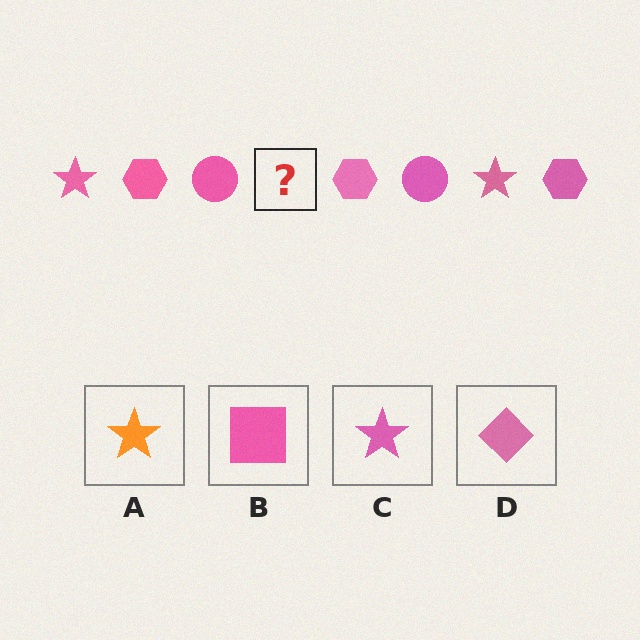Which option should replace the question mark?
Option C.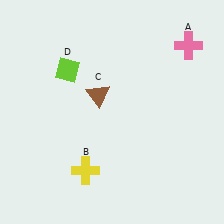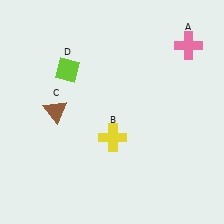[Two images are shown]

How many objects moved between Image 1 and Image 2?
2 objects moved between the two images.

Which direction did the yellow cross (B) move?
The yellow cross (B) moved up.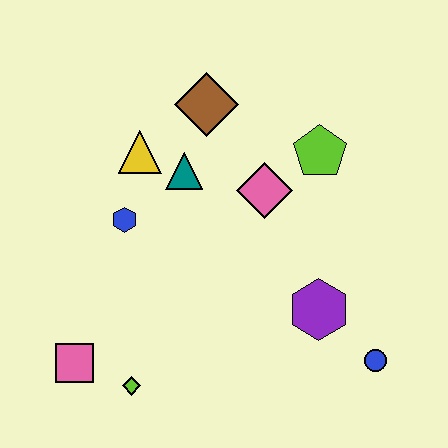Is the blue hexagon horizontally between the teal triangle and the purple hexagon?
No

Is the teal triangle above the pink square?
Yes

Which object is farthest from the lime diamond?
The lime pentagon is farthest from the lime diamond.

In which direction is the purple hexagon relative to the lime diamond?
The purple hexagon is to the right of the lime diamond.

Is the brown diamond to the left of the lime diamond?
No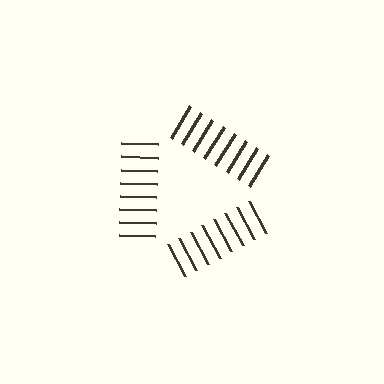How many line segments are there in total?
24 — 8 along each of the 3 edges.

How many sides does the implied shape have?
3 sides — the line-ends trace a triangle.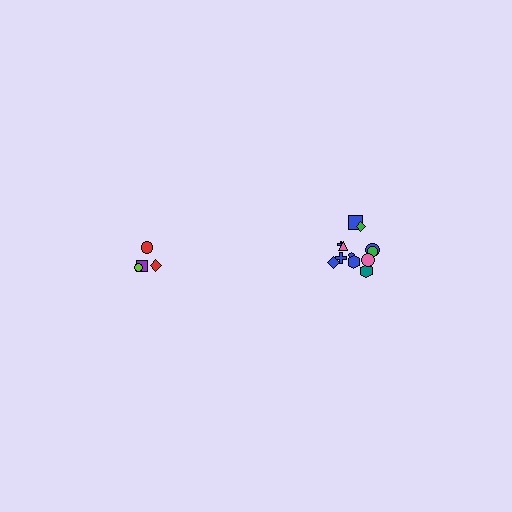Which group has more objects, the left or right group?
The right group.